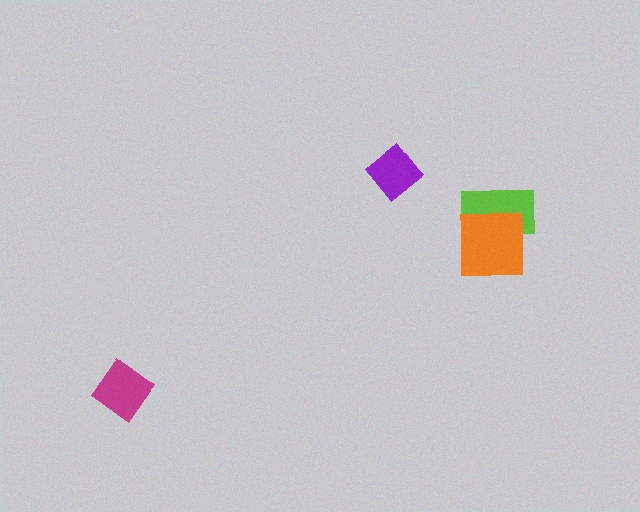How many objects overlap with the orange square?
1 object overlaps with the orange square.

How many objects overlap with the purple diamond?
0 objects overlap with the purple diamond.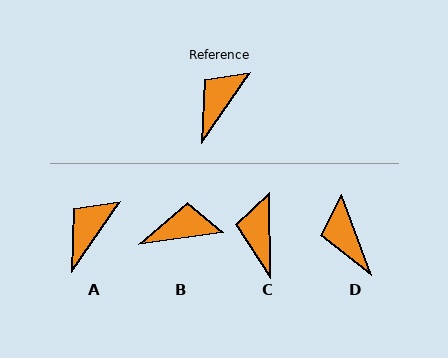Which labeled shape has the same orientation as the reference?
A.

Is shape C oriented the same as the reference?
No, it is off by about 36 degrees.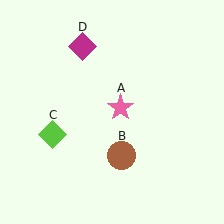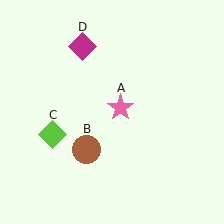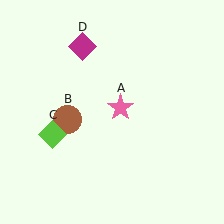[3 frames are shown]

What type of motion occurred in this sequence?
The brown circle (object B) rotated clockwise around the center of the scene.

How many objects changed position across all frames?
1 object changed position: brown circle (object B).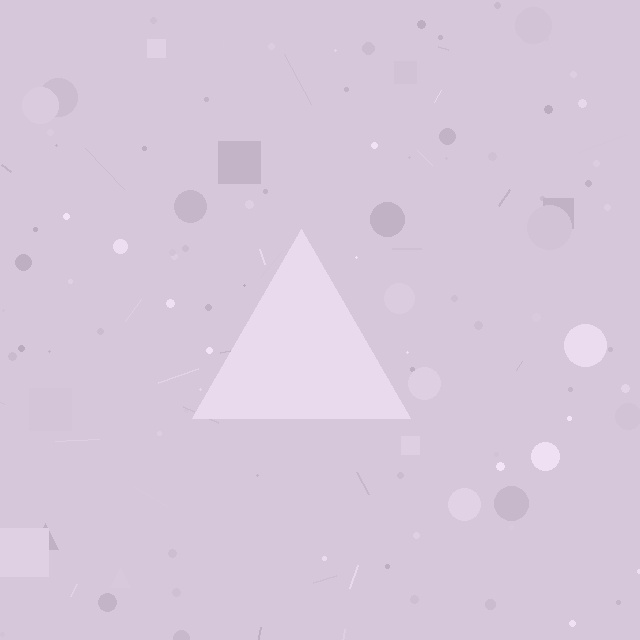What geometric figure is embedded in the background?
A triangle is embedded in the background.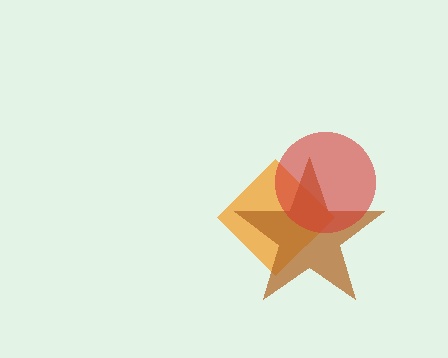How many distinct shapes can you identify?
There are 3 distinct shapes: an orange diamond, a brown star, a red circle.